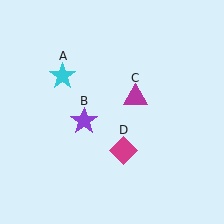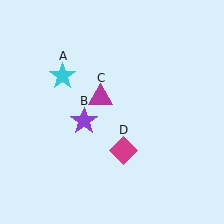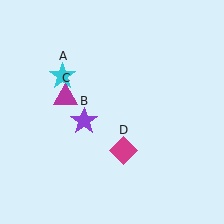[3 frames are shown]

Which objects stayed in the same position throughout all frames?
Cyan star (object A) and purple star (object B) and magenta diamond (object D) remained stationary.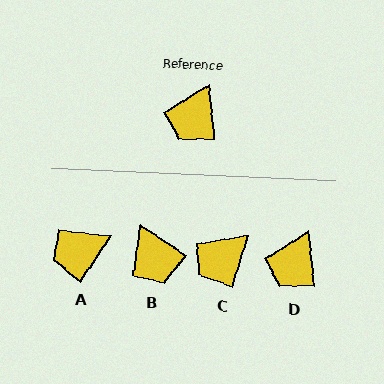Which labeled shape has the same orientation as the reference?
D.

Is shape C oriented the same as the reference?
No, it is off by about 22 degrees.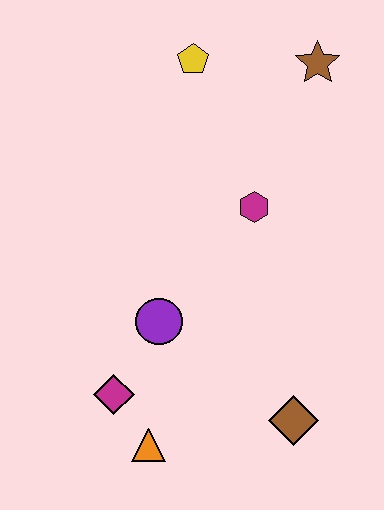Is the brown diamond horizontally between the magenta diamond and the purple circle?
No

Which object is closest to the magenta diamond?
The orange triangle is closest to the magenta diamond.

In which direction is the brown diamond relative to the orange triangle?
The brown diamond is to the right of the orange triangle.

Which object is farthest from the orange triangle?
The brown star is farthest from the orange triangle.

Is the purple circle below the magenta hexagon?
Yes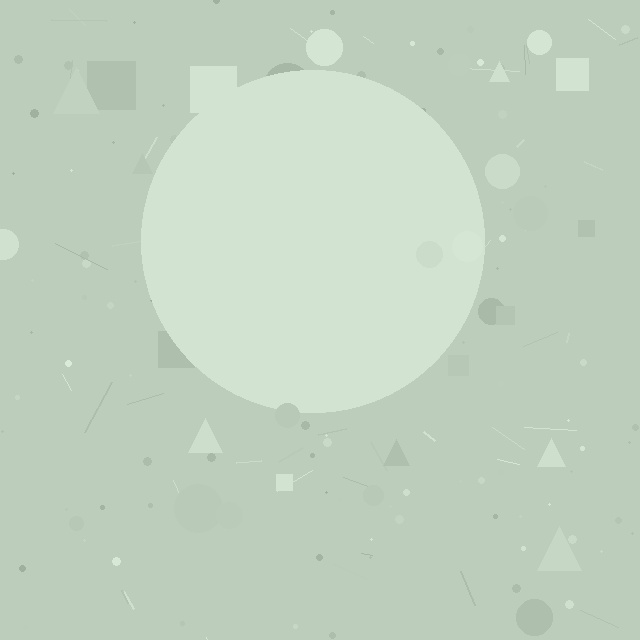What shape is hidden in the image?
A circle is hidden in the image.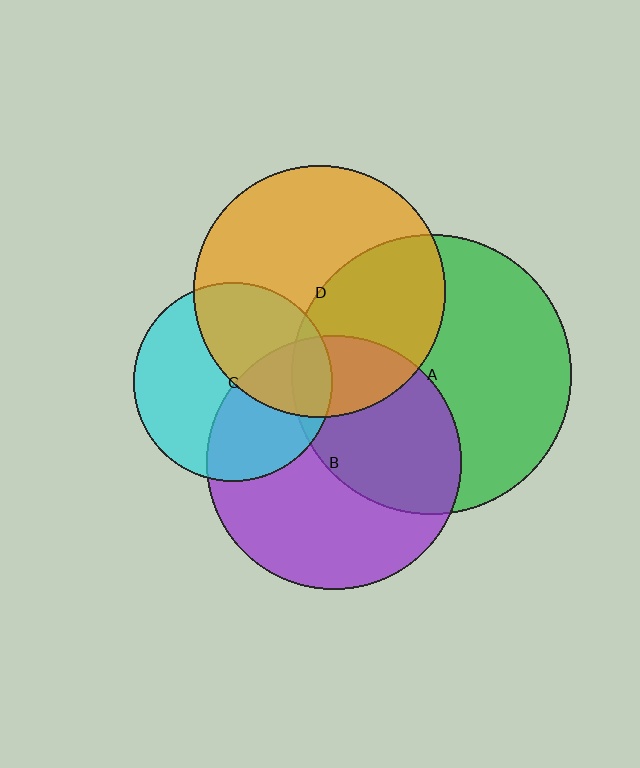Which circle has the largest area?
Circle A (green).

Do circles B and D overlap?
Yes.